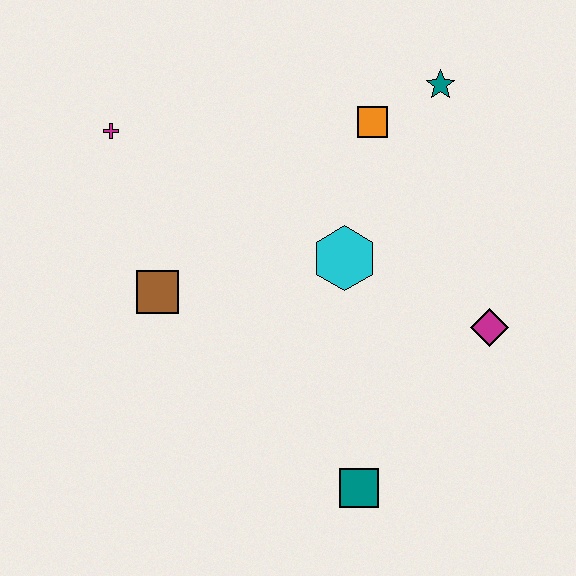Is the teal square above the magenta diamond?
No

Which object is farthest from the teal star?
The teal square is farthest from the teal star.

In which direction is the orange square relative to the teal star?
The orange square is to the left of the teal star.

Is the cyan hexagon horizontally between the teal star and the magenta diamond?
No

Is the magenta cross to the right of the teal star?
No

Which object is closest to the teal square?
The magenta diamond is closest to the teal square.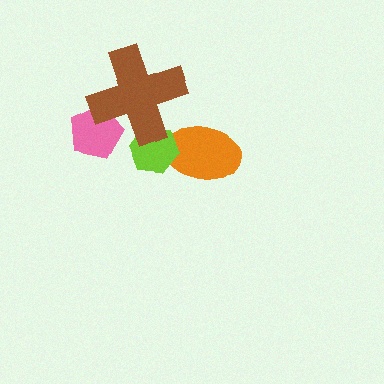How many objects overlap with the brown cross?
2 objects overlap with the brown cross.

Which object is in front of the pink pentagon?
The brown cross is in front of the pink pentagon.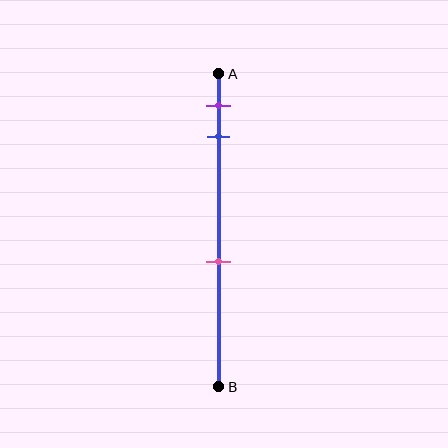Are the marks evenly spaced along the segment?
No, the marks are not evenly spaced.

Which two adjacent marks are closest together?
The purple and blue marks are the closest adjacent pair.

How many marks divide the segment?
There are 3 marks dividing the segment.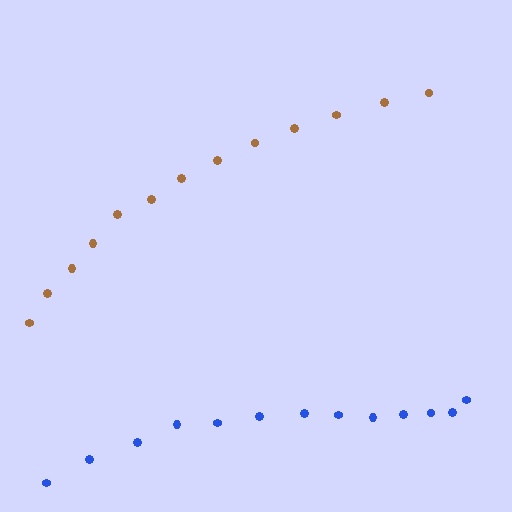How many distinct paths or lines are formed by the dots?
There are 2 distinct paths.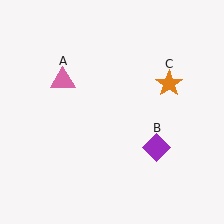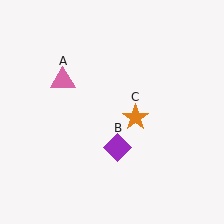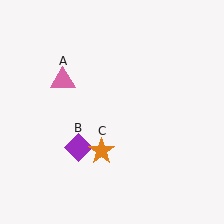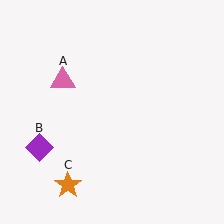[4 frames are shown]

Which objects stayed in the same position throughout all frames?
Pink triangle (object A) remained stationary.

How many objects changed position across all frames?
2 objects changed position: purple diamond (object B), orange star (object C).